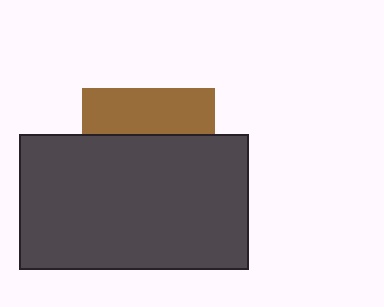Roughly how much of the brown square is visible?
A small part of it is visible (roughly 34%).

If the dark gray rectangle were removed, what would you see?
You would see the complete brown square.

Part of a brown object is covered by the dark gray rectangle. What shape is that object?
It is a square.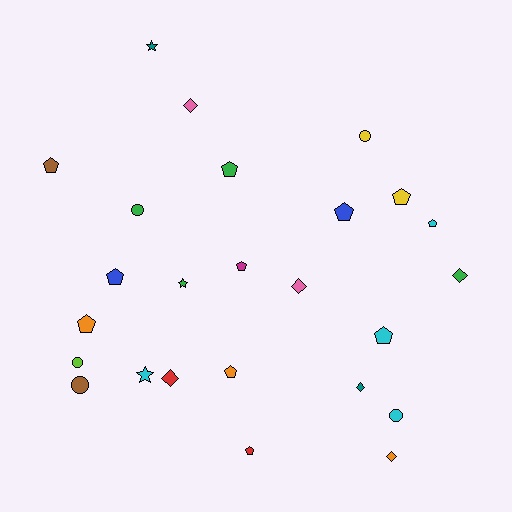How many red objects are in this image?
There are 2 red objects.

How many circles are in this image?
There are 5 circles.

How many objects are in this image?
There are 25 objects.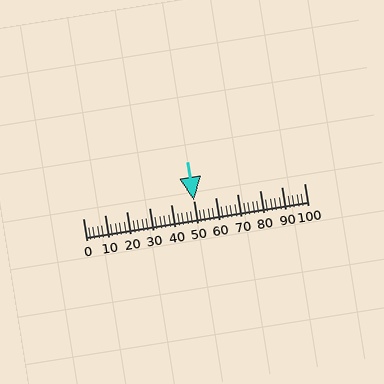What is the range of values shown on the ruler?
The ruler shows values from 0 to 100.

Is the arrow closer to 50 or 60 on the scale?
The arrow is closer to 50.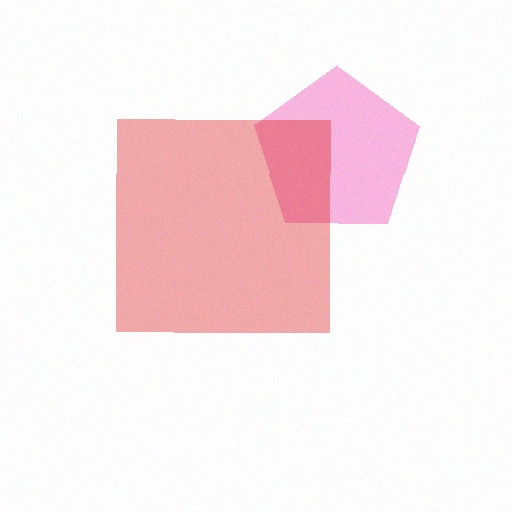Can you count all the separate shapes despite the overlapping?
Yes, there are 2 separate shapes.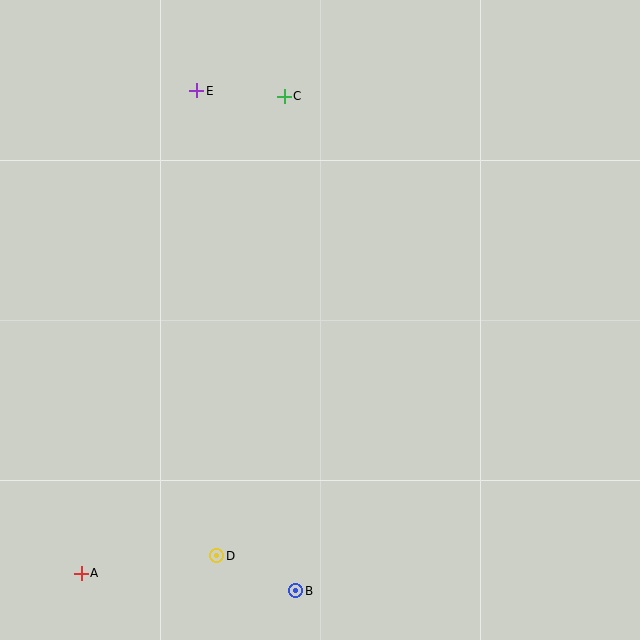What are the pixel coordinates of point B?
Point B is at (295, 591).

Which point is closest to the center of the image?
Point C at (284, 96) is closest to the center.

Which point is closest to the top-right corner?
Point C is closest to the top-right corner.